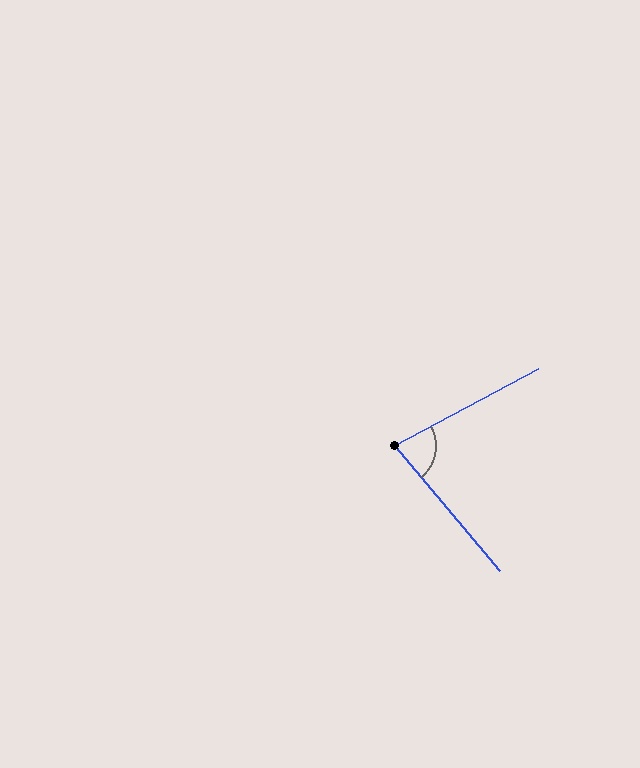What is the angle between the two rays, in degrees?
Approximately 78 degrees.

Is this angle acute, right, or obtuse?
It is acute.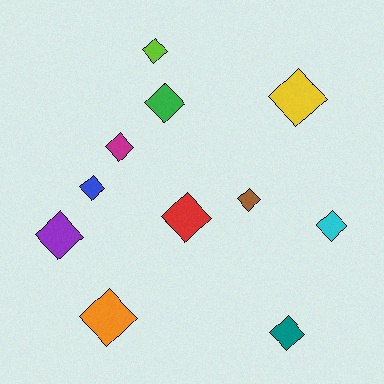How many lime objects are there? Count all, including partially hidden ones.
There is 1 lime object.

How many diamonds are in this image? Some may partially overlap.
There are 11 diamonds.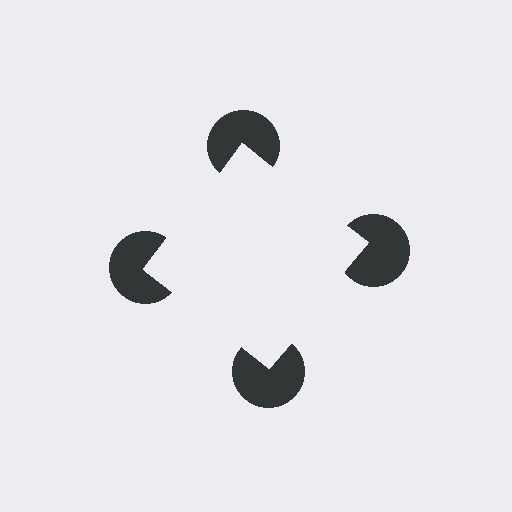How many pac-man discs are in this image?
There are 4 — one at each vertex of the illusory square.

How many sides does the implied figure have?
4 sides.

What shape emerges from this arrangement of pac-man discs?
An illusory square — its edges are inferred from the aligned wedge cuts in the pac-man discs, not physically drawn.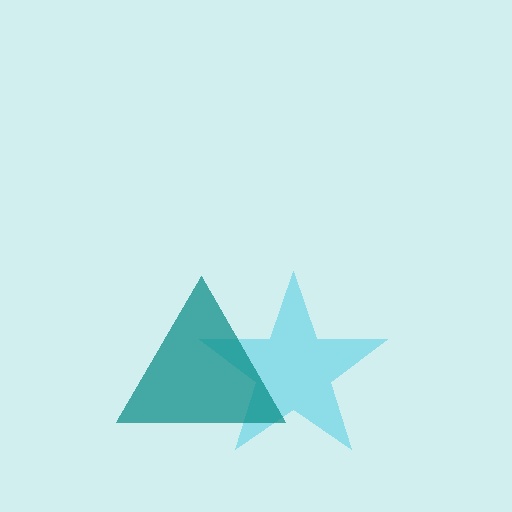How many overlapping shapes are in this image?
There are 2 overlapping shapes in the image.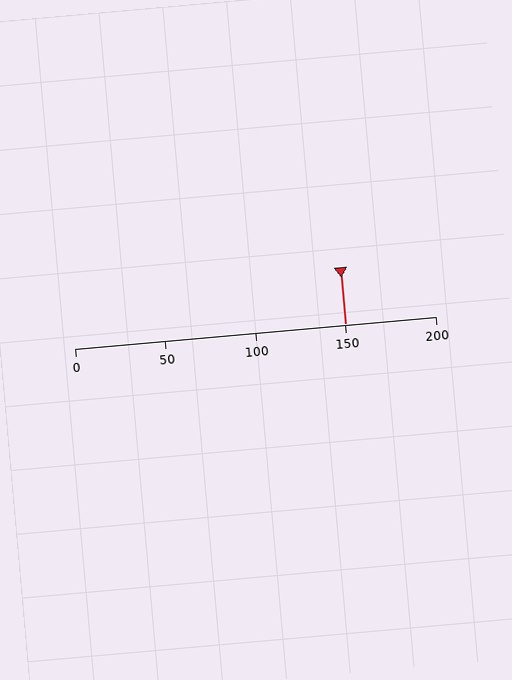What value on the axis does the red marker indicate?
The marker indicates approximately 150.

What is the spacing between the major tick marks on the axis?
The major ticks are spaced 50 apart.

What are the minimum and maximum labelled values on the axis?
The axis runs from 0 to 200.